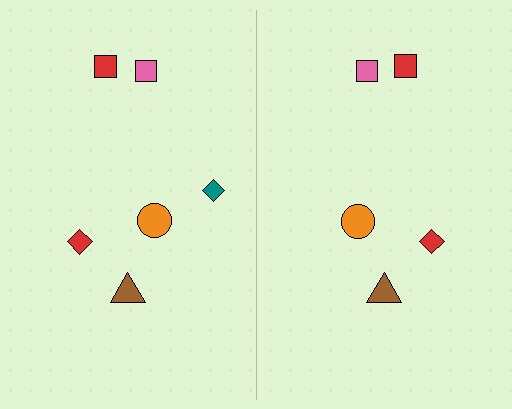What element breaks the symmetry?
A teal diamond is missing from the right side.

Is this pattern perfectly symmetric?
No, the pattern is not perfectly symmetric. A teal diamond is missing from the right side.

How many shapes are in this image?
There are 11 shapes in this image.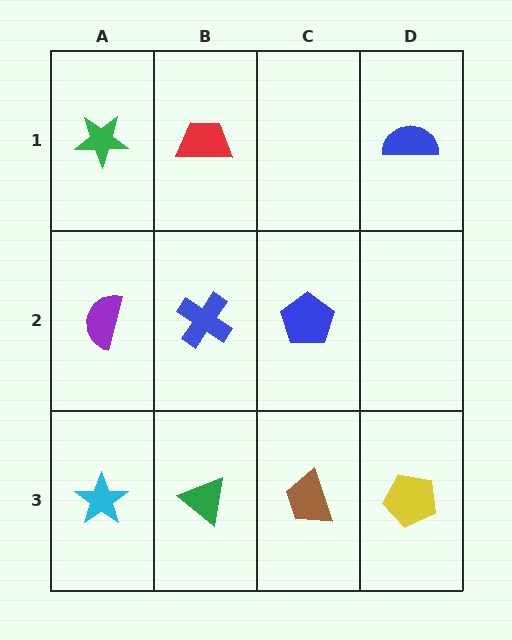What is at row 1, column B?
A red trapezoid.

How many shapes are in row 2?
3 shapes.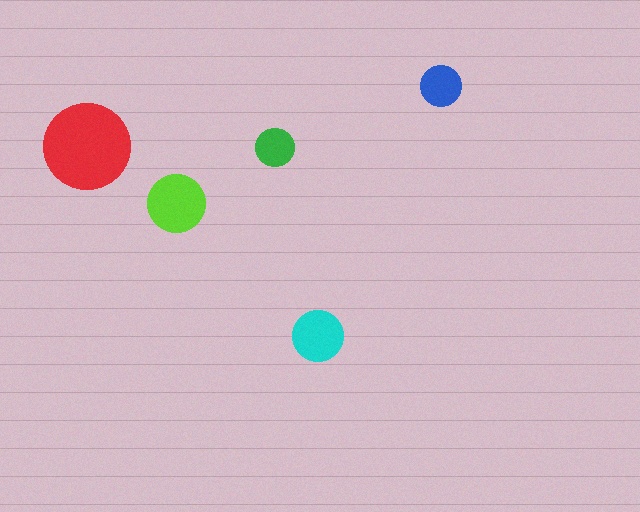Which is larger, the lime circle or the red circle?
The red one.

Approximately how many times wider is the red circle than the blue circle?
About 2 times wider.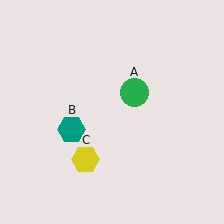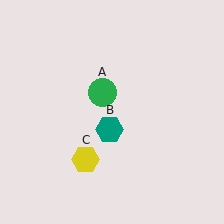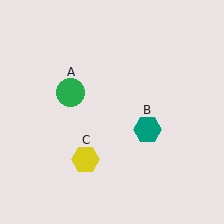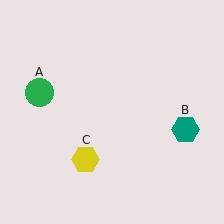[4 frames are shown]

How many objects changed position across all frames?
2 objects changed position: green circle (object A), teal hexagon (object B).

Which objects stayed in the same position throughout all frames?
Yellow hexagon (object C) remained stationary.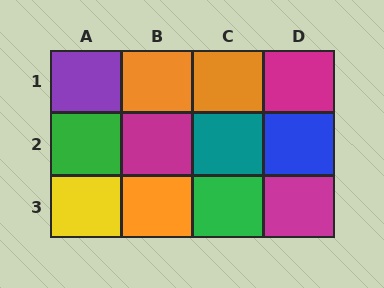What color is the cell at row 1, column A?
Purple.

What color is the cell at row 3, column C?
Green.